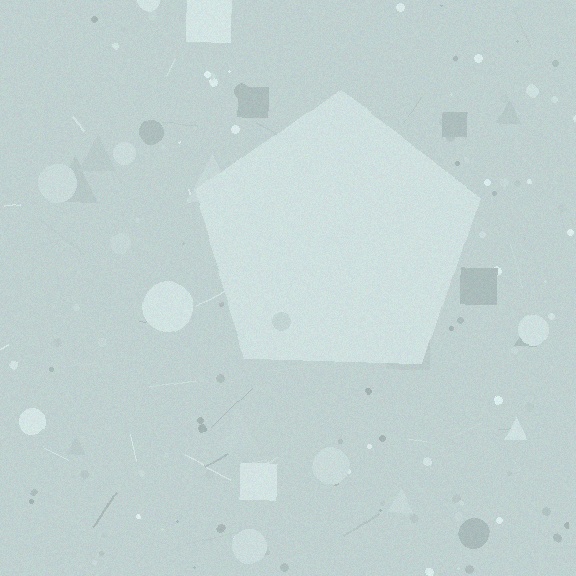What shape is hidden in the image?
A pentagon is hidden in the image.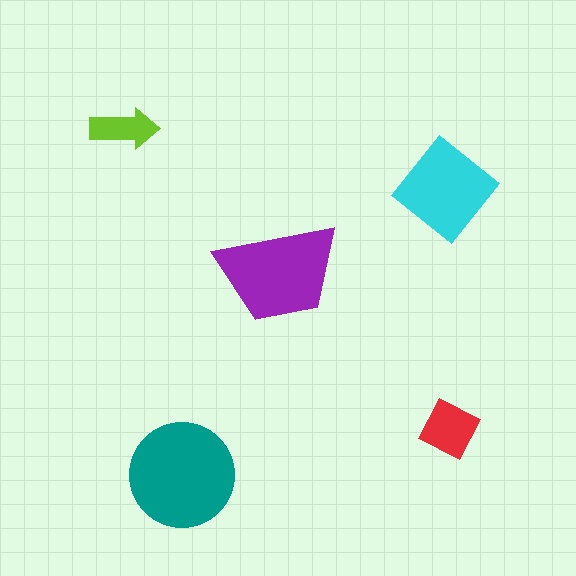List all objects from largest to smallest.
The teal circle, the purple trapezoid, the cyan diamond, the red square, the lime arrow.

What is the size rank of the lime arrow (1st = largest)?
5th.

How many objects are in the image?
There are 5 objects in the image.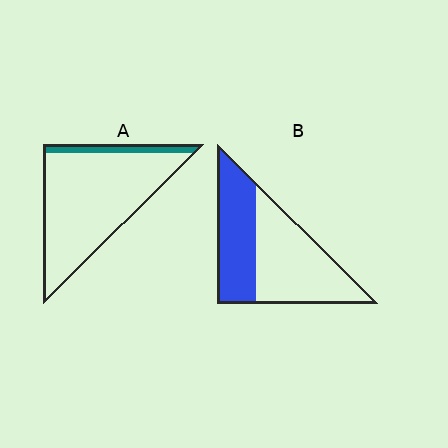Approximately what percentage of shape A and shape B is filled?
A is approximately 10% and B is approximately 40%.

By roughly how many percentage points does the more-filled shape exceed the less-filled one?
By roughly 30 percentage points (B over A).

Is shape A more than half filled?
No.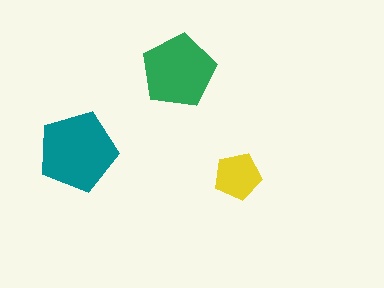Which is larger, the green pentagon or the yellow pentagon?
The green one.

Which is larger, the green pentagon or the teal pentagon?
The teal one.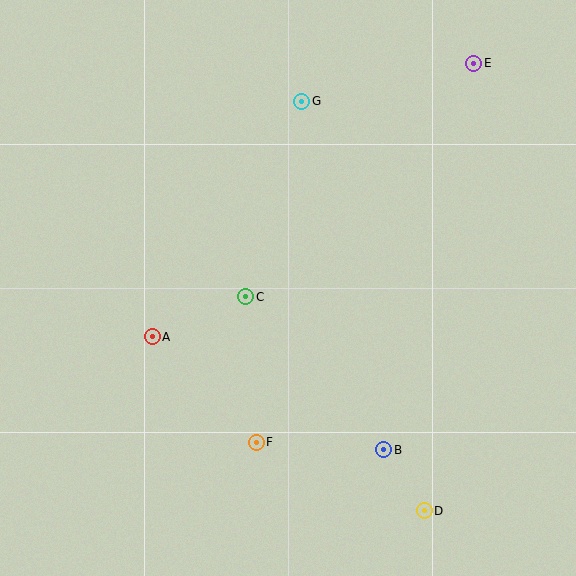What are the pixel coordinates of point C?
Point C is at (246, 297).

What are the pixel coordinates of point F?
Point F is at (256, 442).